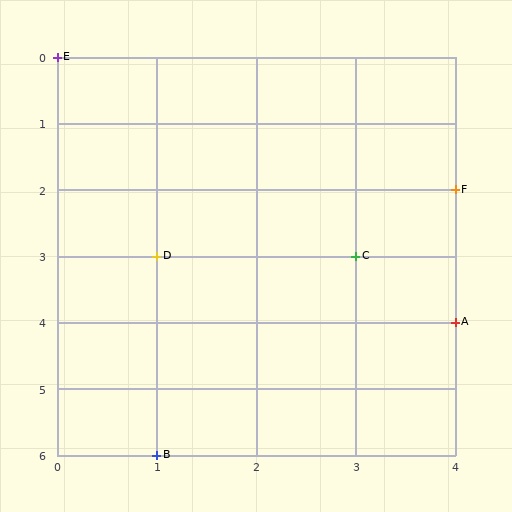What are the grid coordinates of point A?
Point A is at grid coordinates (4, 4).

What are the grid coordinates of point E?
Point E is at grid coordinates (0, 0).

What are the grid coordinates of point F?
Point F is at grid coordinates (4, 2).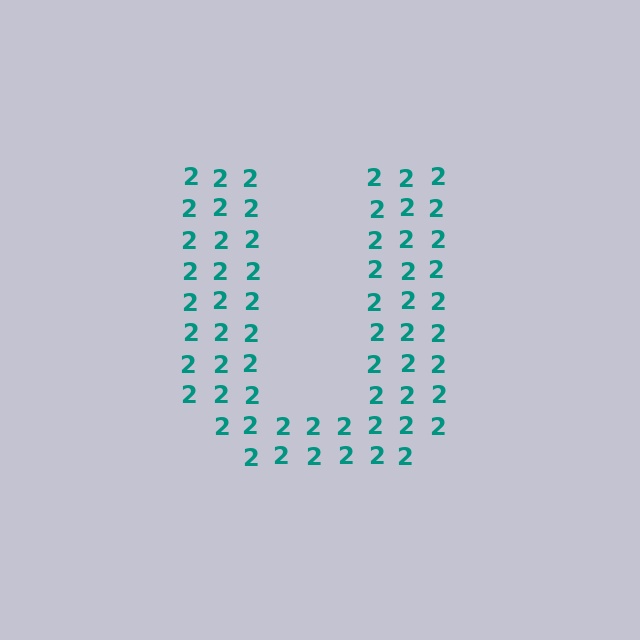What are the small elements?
The small elements are digit 2's.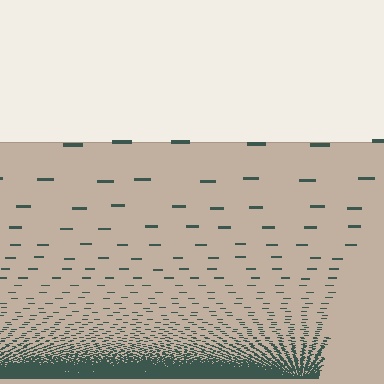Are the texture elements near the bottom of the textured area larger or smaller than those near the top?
Smaller. The gradient is inverted — elements near the bottom are smaller and denser.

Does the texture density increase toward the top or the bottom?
Density increases toward the bottom.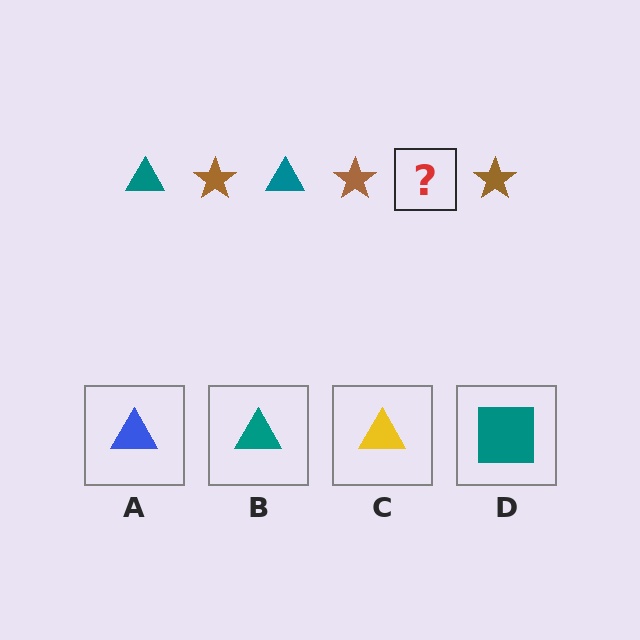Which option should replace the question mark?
Option B.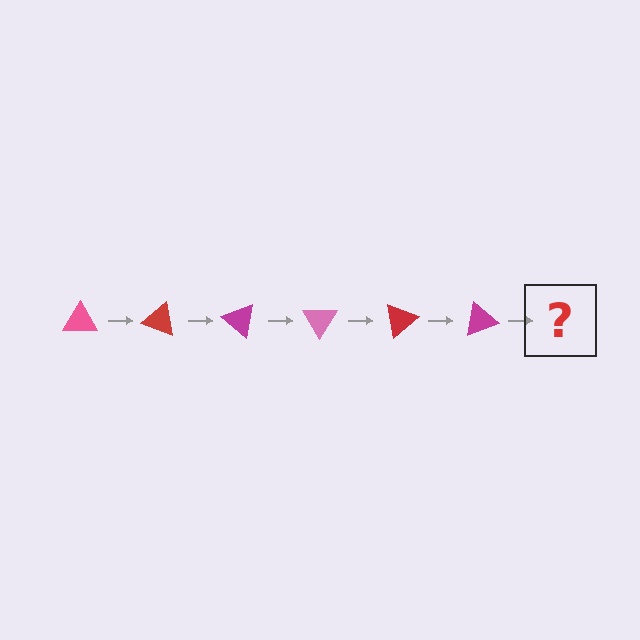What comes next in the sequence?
The next element should be a pink triangle, rotated 120 degrees from the start.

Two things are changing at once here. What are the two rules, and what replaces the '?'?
The two rules are that it rotates 20 degrees each step and the color cycles through pink, red, and magenta. The '?' should be a pink triangle, rotated 120 degrees from the start.